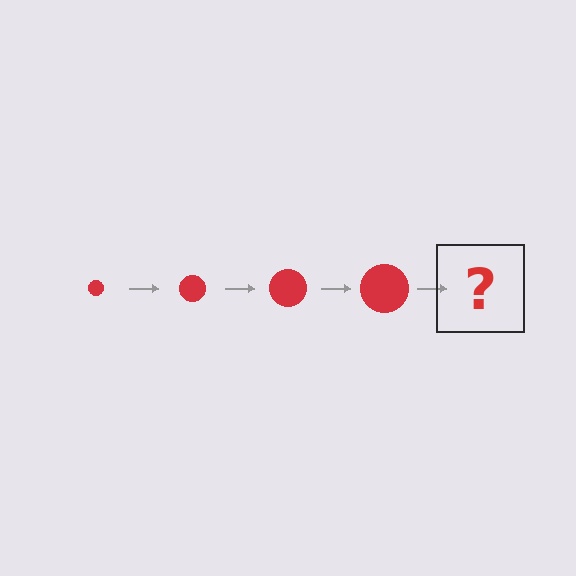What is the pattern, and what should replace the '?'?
The pattern is that the circle gets progressively larger each step. The '?' should be a red circle, larger than the previous one.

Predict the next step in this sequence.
The next step is a red circle, larger than the previous one.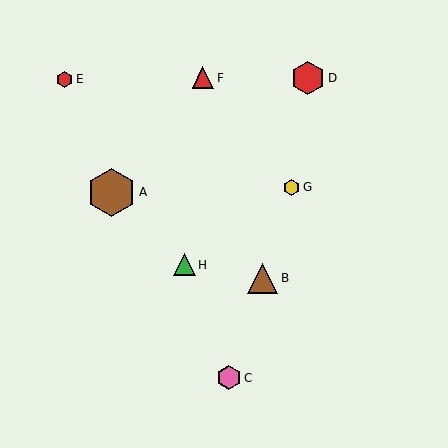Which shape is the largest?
The brown hexagon (labeled A) is the largest.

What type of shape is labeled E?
Shape E is a red hexagon.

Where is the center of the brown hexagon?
The center of the brown hexagon is at (112, 193).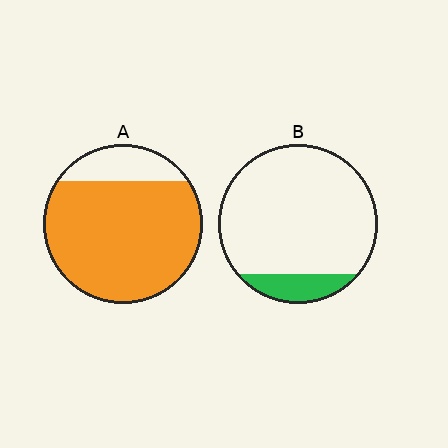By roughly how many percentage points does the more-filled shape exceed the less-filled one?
By roughly 70 percentage points (A over B).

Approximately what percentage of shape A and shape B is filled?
A is approximately 85% and B is approximately 15%.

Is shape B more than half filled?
No.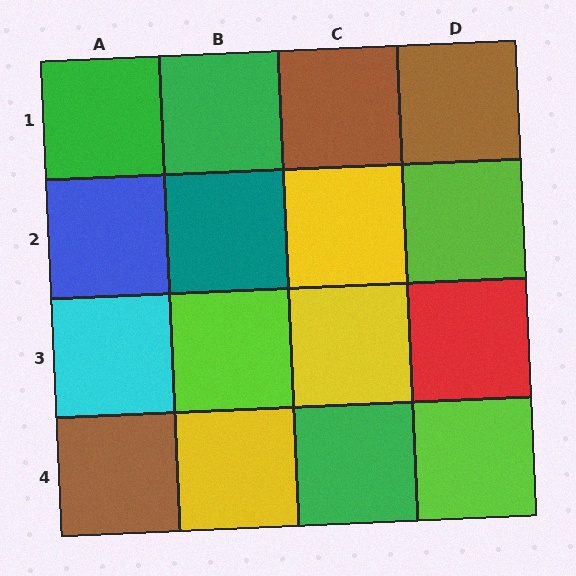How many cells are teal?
1 cell is teal.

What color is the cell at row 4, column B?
Yellow.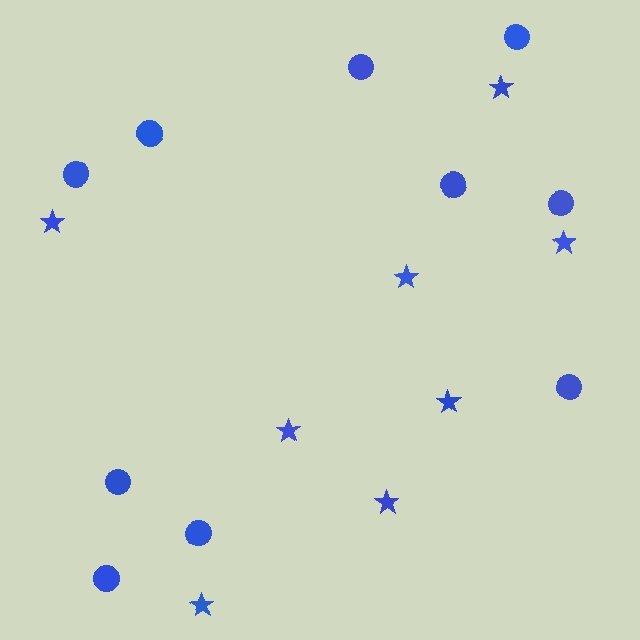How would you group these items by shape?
There are 2 groups: one group of stars (8) and one group of circles (10).